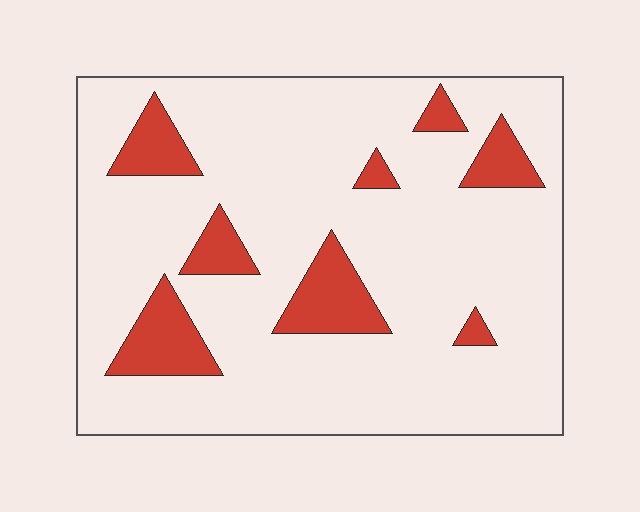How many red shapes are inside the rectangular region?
8.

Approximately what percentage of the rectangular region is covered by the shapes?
Approximately 15%.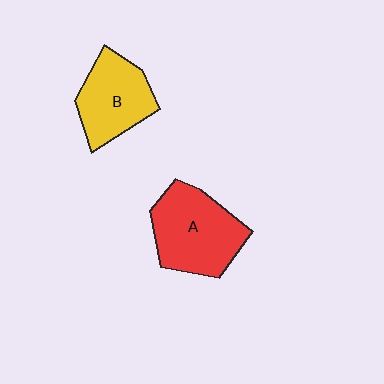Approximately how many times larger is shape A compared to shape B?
Approximately 1.3 times.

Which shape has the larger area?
Shape A (red).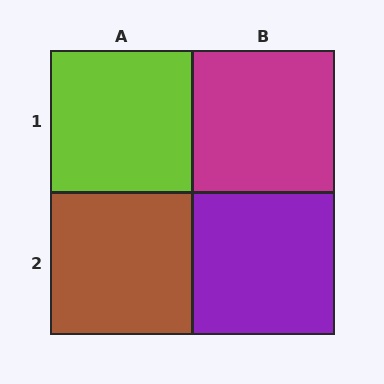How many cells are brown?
1 cell is brown.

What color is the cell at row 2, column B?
Purple.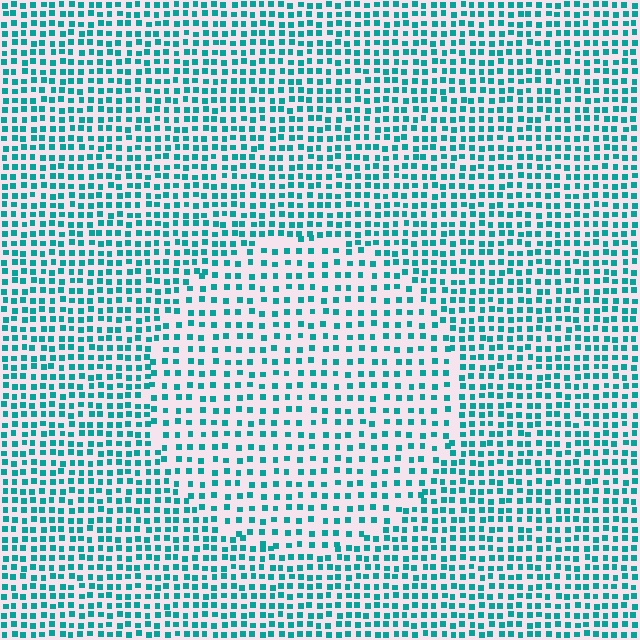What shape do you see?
I see a circle.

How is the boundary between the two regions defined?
The boundary is defined by a change in element density (approximately 1.6x ratio). All elements are the same color, size, and shape.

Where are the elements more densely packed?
The elements are more densely packed outside the circle boundary.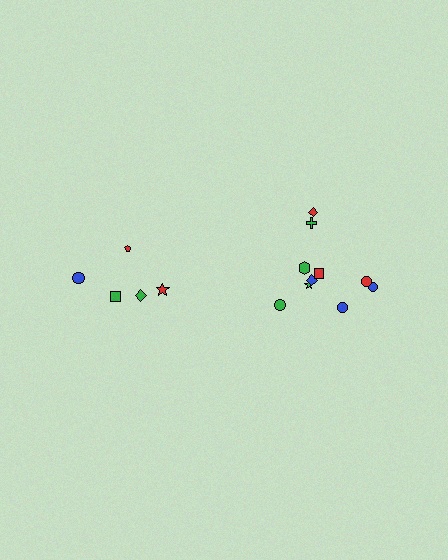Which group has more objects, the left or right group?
The right group.